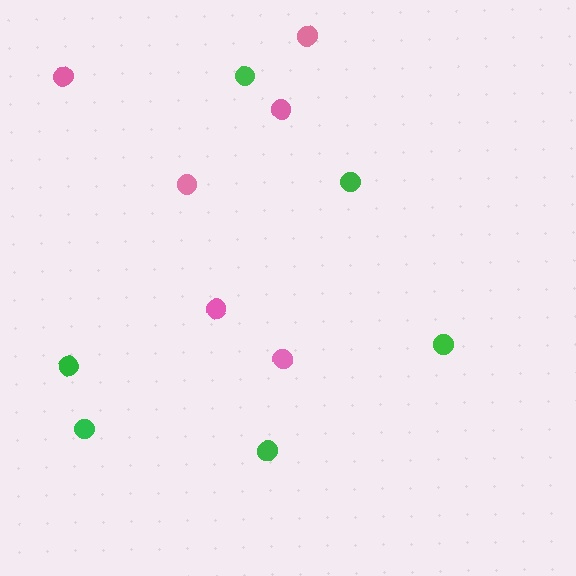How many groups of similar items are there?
There are 2 groups: one group of pink circles (6) and one group of green circles (6).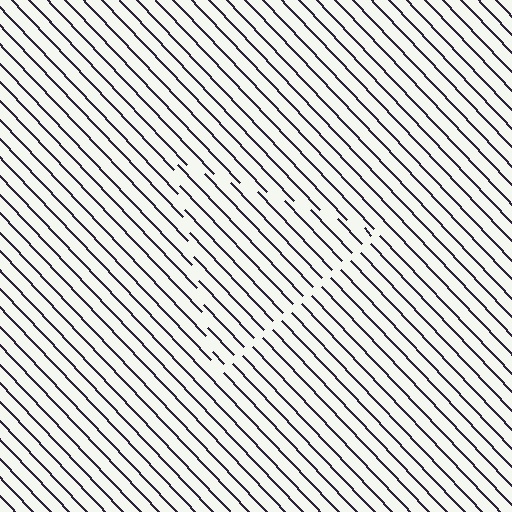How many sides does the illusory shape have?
3 sides — the line-ends trace a triangle.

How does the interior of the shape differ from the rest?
The interior of the shape contains the same grating, shifted by half a period — the contour is defined by the phase discontinuity where line-ends from the inner and outer gratings abut.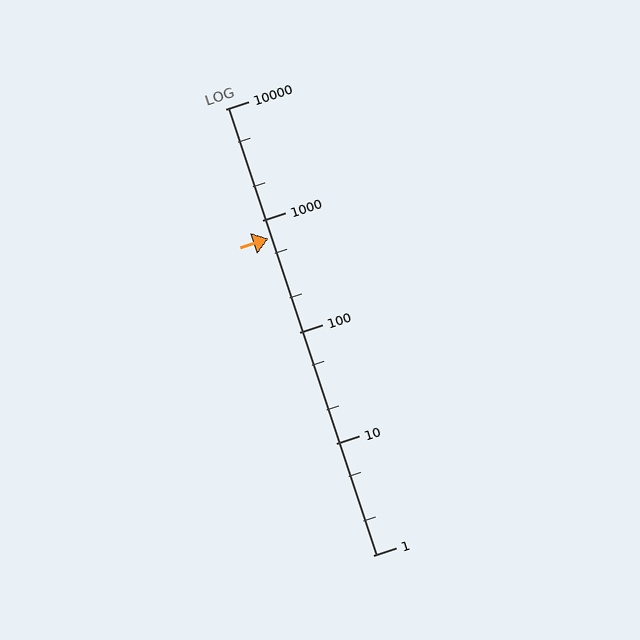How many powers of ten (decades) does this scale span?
The scale spans 4 decades, from 1 to 10000.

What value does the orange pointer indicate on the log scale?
The pointer indicates approximately 690.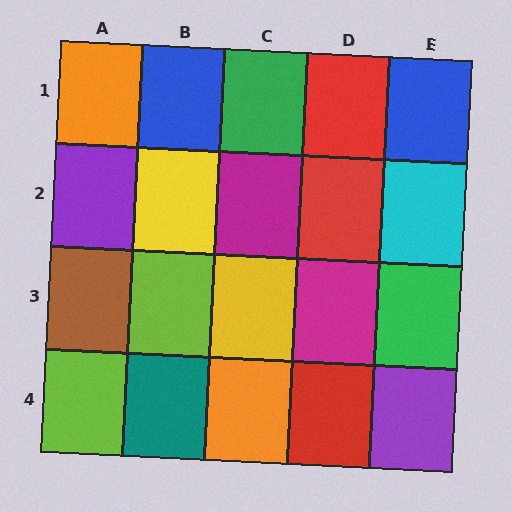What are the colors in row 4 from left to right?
Lime, teal, orange, red, purple.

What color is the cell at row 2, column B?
Yellow.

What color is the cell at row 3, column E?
Green.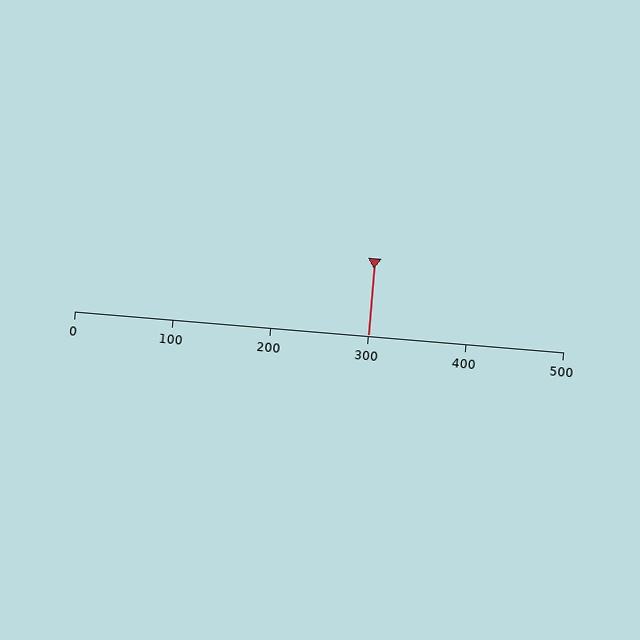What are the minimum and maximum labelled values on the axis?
The axis runs from 0 to 500.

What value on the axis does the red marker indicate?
The marker indicates approximately 300.